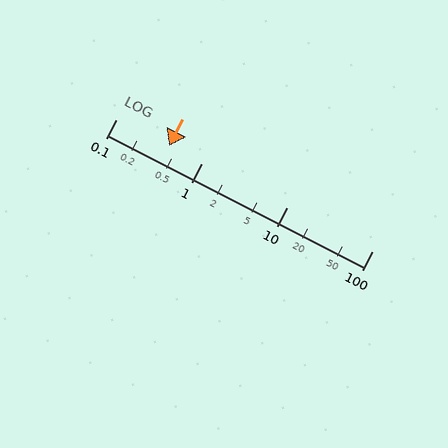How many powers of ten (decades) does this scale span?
The scale spans 3 decades, from 0.1 to 100.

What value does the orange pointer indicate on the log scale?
The pointer indicates approximately 0.42.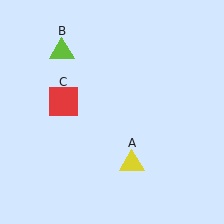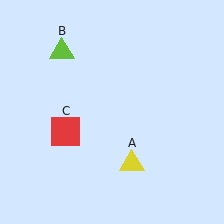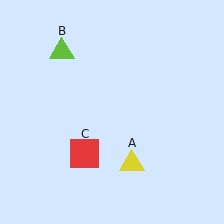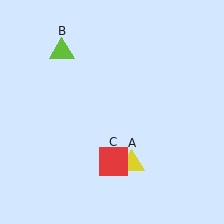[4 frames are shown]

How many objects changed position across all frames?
1 object changed position: red square (object C).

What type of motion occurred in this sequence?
The red square (object C) rotated counterclockwise around the center of the scene.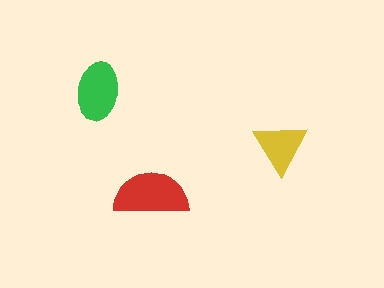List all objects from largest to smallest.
The red semicircle, the green ellipse, the yellow triangle.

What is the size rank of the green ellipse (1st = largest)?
2nd.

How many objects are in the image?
There are 3 objects in the image.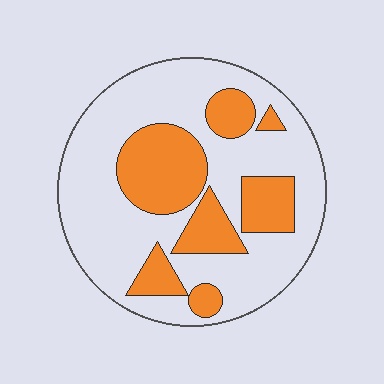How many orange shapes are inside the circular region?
7.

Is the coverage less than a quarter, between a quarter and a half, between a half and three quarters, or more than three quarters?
Between a quarter and a half.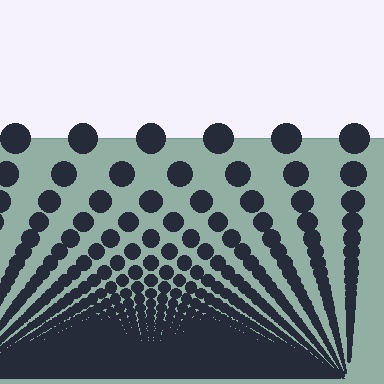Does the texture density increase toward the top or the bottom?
Density increases toward the bottom.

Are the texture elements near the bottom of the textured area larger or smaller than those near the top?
Smaller. The gradient is inverted — elements near the bottom are smaller and denser.